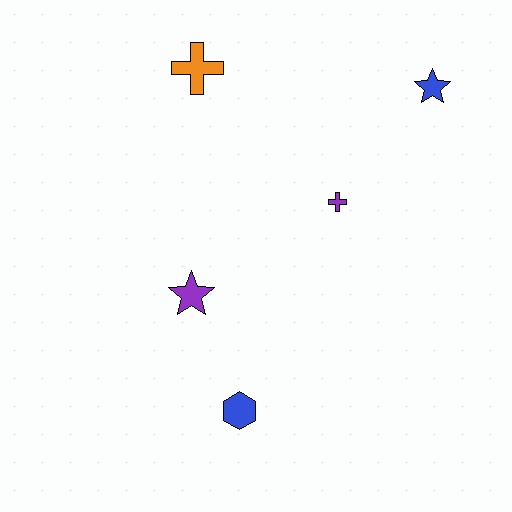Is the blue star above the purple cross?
Yes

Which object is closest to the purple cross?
The blue star is closest to the purple cross.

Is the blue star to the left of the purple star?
No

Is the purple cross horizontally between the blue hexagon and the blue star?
Yes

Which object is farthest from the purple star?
The blue star is farthest from the purple star.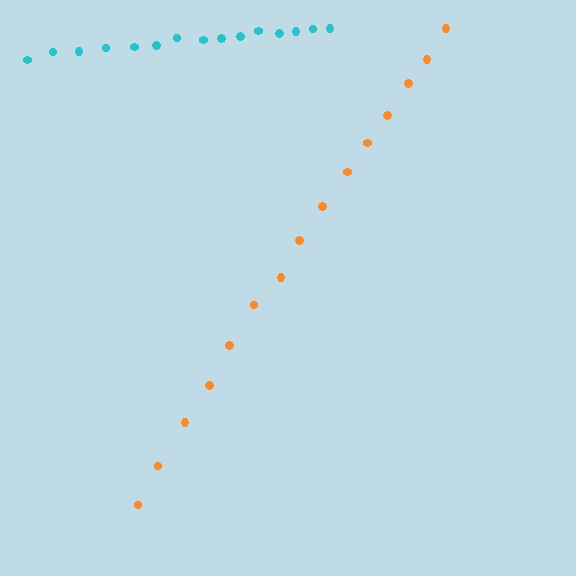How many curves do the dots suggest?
There are 2 distinct paths.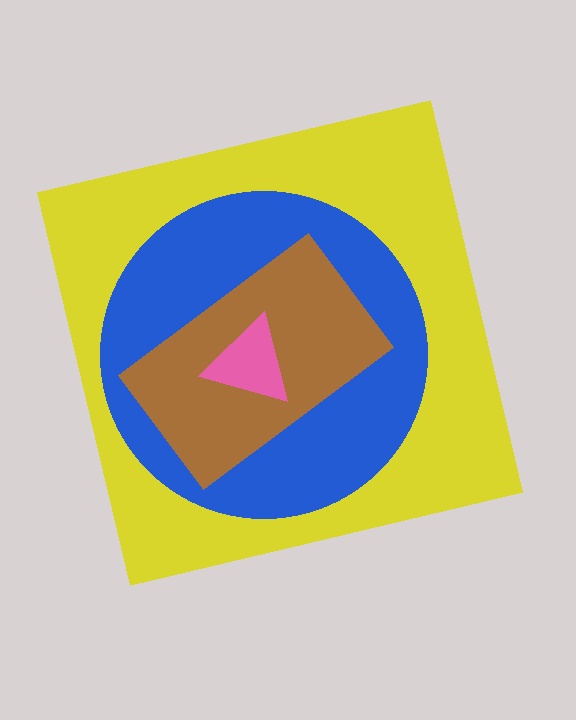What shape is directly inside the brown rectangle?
The pink triangle.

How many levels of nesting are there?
4.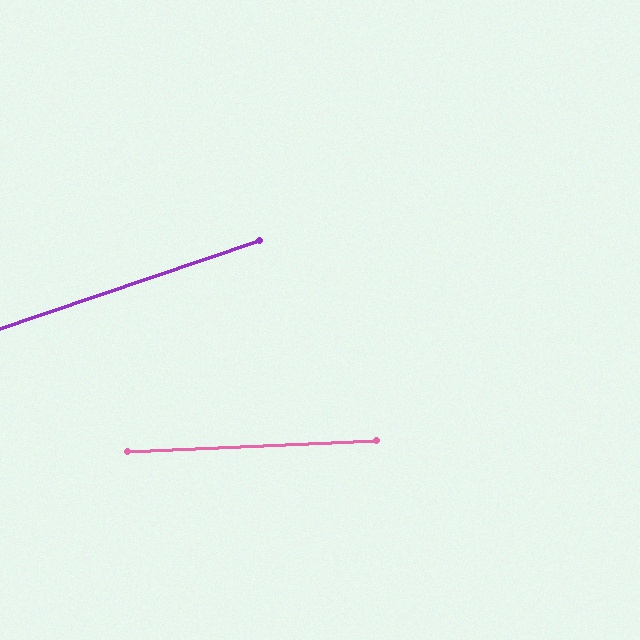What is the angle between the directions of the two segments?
Approximately 16 degrees.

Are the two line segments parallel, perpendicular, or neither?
Neither parallel nor perpendicular — they differ by about 16°.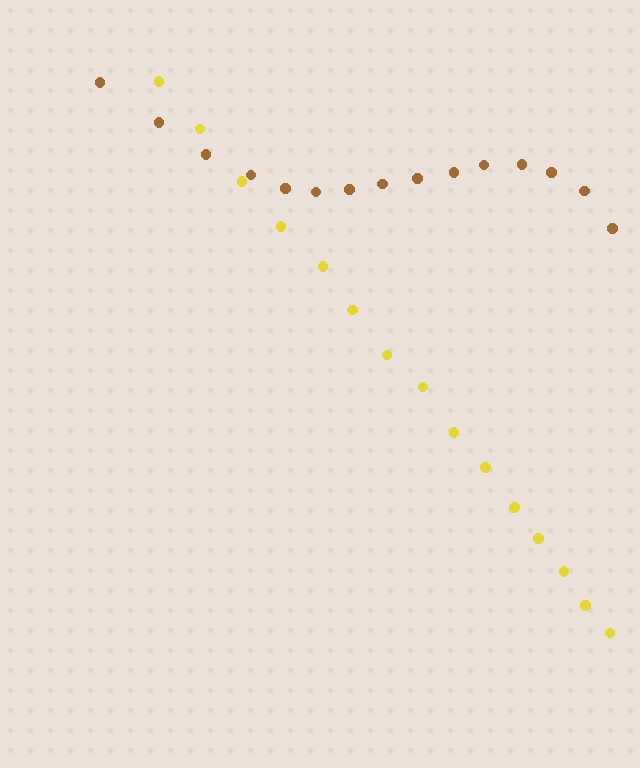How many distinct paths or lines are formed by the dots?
There are 2 distinct paths.